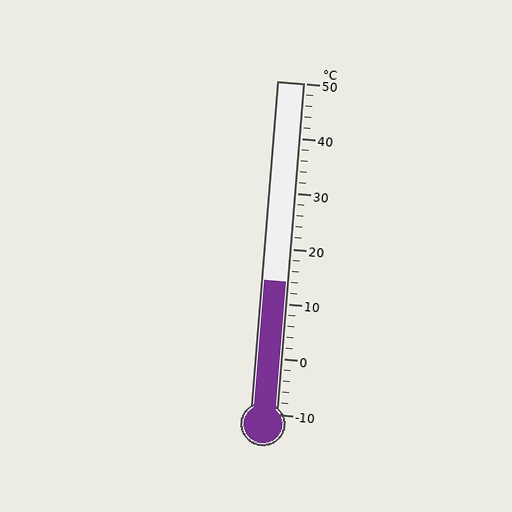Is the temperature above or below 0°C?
The temperature is above 0°C.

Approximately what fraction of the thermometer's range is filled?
The thermometer is filled to approximately 40% of its range.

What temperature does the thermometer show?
The thermometer shows approximately 14°C.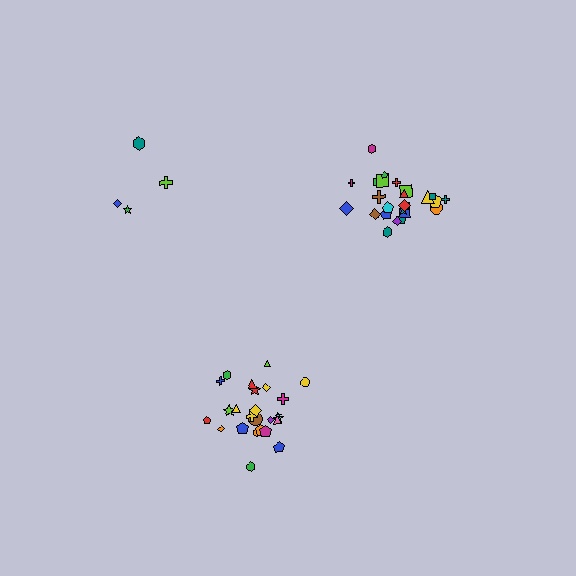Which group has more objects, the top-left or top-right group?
The top-right group.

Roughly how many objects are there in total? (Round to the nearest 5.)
Roughly 55 objects in total.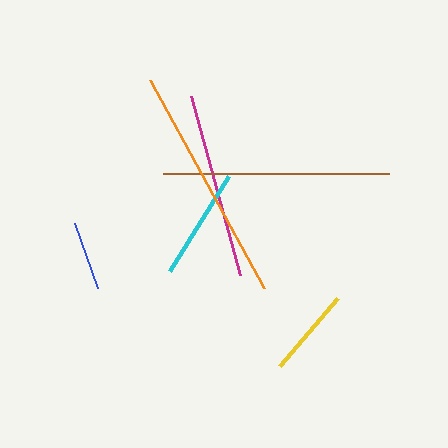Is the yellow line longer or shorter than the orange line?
The orange line is longer than the yellow line.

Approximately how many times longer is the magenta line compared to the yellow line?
The magenta line is approximately 2.1 times the length of the yellow line.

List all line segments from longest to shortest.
From longest to shortest: orange, brown, magenta, cyan, yellow, blue.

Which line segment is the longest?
The orange line is the longest at approximately 237 pixels.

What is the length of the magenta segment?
The magenta segment is approximately 185 pixels long.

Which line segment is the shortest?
The blue line is the shortest at approximately 70 pixels.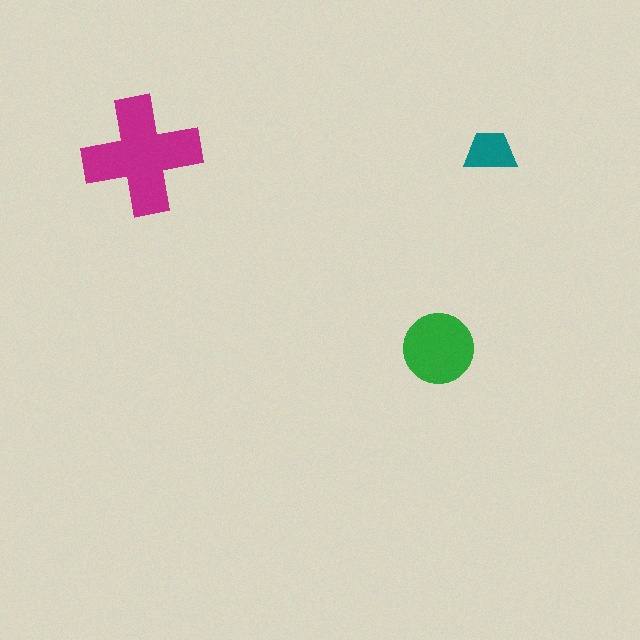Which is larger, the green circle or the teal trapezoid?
The green circle.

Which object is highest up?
The teal trapezoid is topmost.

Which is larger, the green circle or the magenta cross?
The magenta cross.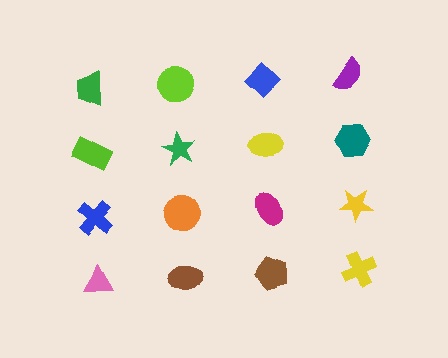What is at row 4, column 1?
A pink triangle.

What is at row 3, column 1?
A blue cross.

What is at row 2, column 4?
A teal hexagon.